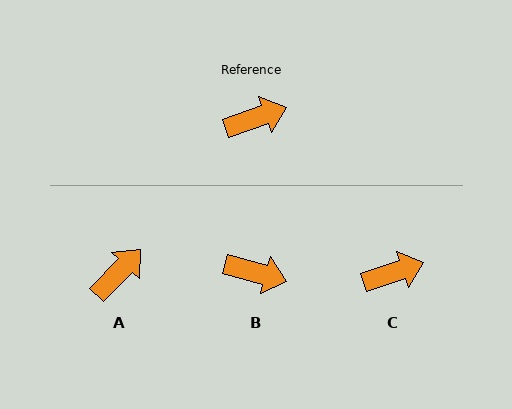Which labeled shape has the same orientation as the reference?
C.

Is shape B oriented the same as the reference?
No, it is off by about 34 degrees.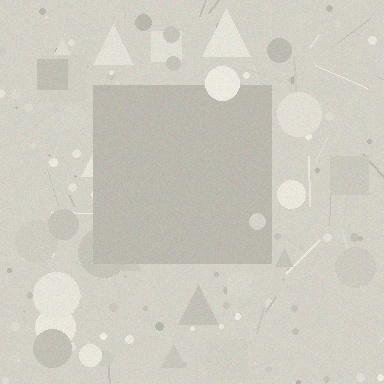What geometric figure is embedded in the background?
A square is embedded in the background.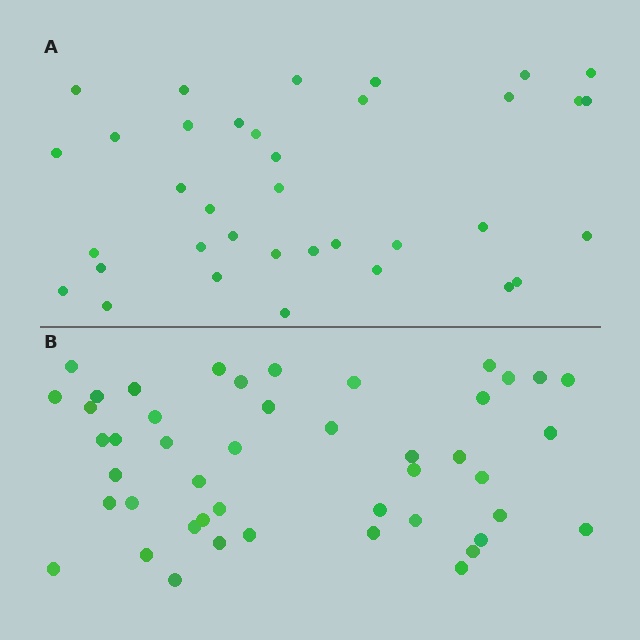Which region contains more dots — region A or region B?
Region B (the bottom region) has more dots.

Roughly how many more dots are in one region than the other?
Region B has roughly 10 or so more dots than region A.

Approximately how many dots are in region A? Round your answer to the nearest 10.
About 40 dots. (The exact count is 36, which rounds to 40.)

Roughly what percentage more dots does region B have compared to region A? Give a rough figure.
About 30% more.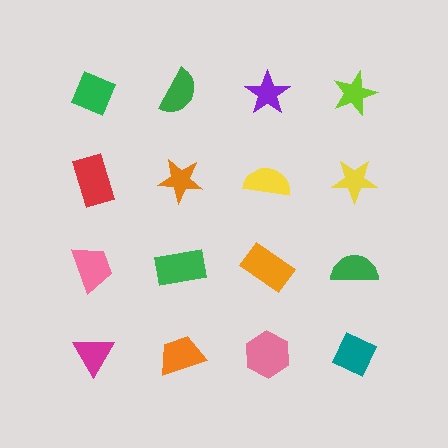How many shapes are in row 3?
4 shapes.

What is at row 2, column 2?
An orange star.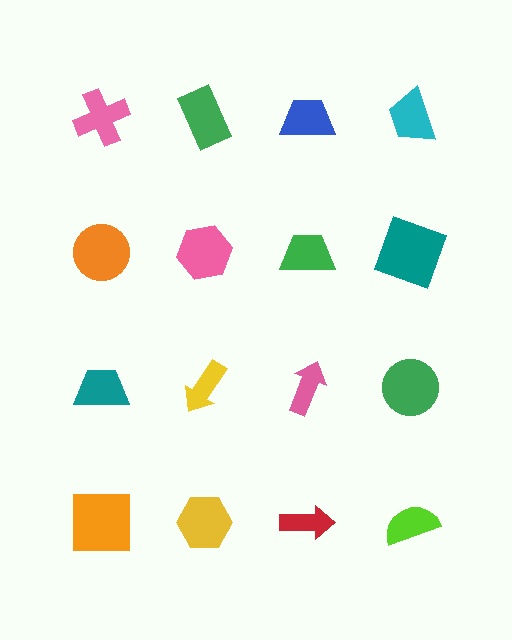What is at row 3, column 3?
A pink arrow.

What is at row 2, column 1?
An orange circle.